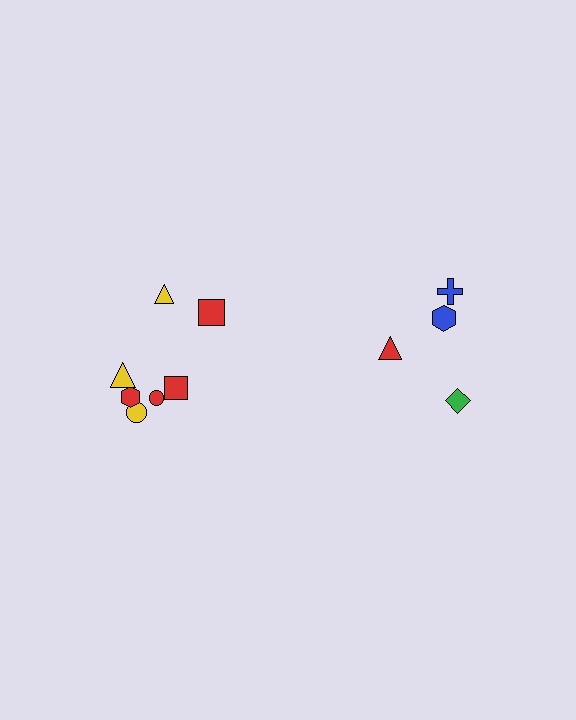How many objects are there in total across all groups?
There are 11 objects.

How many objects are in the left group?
There are 7 objects.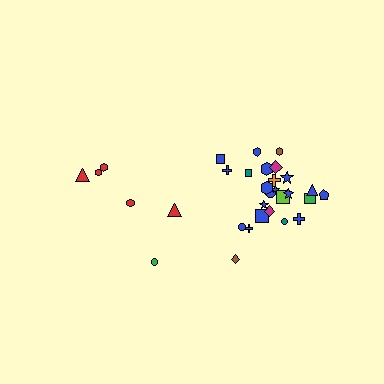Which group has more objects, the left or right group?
The right group.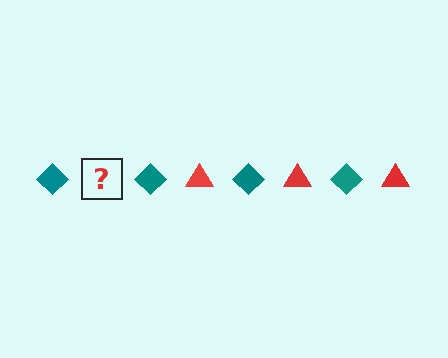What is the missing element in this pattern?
The missing element is a red triangle.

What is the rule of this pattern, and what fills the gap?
The rule is that the pattern alternates between teal diamond and red triangle. The gap should be filled with a red triangle.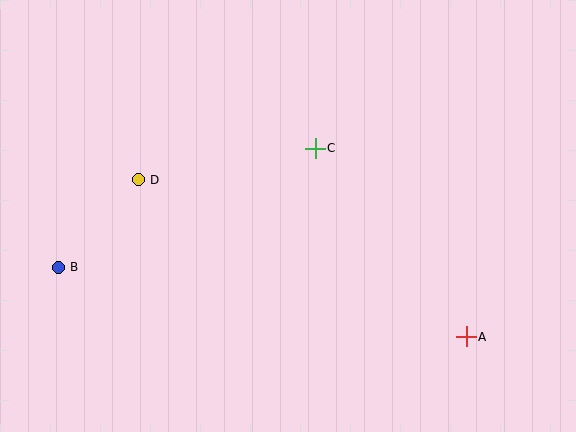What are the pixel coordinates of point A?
Point A is at (466, 337).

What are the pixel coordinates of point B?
Point B is at (58, 267).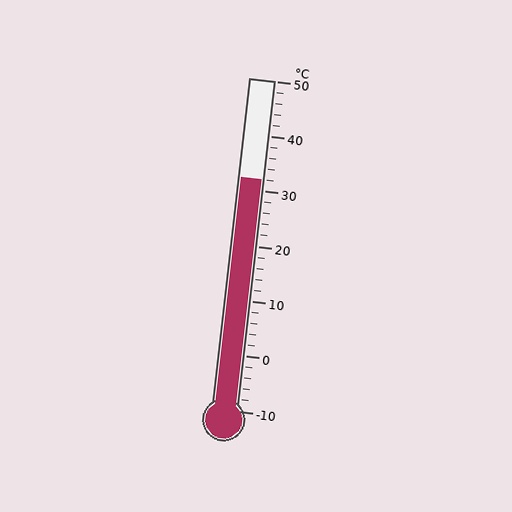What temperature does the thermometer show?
The thermometer shows approximately 32°C.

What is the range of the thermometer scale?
The thermometer scale ranges from -10°C to 50°C.